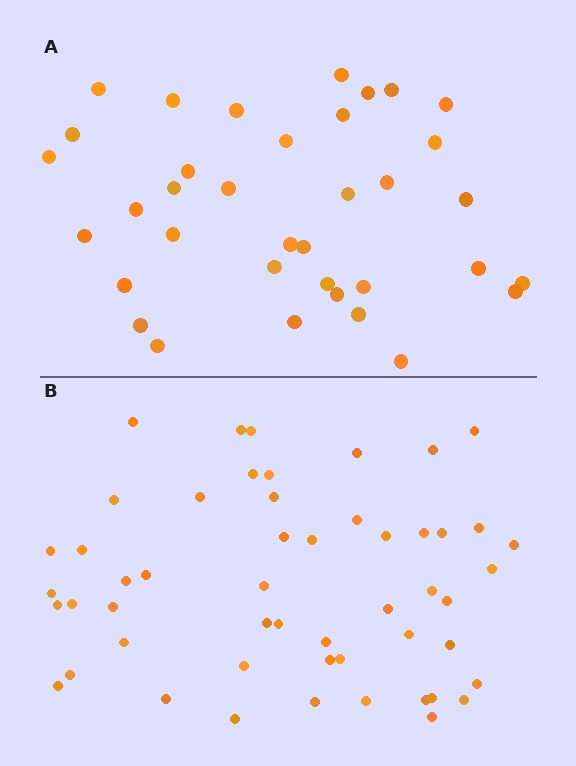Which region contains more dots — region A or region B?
Region B (the bottom region) has more dots.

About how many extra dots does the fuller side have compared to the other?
Region B has approximately 15 more dots than region A.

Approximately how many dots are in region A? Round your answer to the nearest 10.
About 40 dots. (The exact count is 36, which rounds to 40.)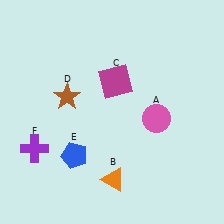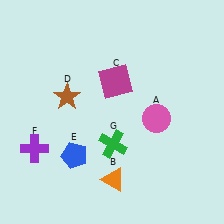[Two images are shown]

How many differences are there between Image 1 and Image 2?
There is 1 difference between the two images.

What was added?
A green cross (G) was added in Image 2.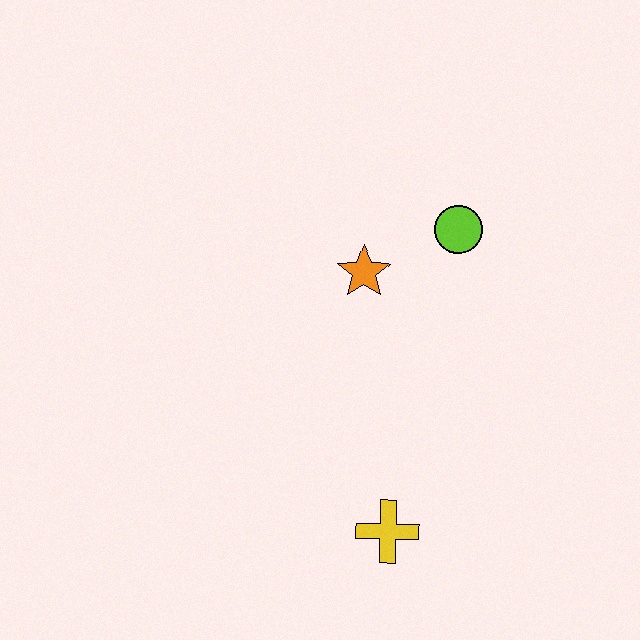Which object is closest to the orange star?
The lime circle is closest to the orange star.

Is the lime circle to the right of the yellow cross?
Yes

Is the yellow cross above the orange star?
No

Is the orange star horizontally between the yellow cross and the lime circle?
No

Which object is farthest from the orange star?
The yellow cross is farthest from the orange star.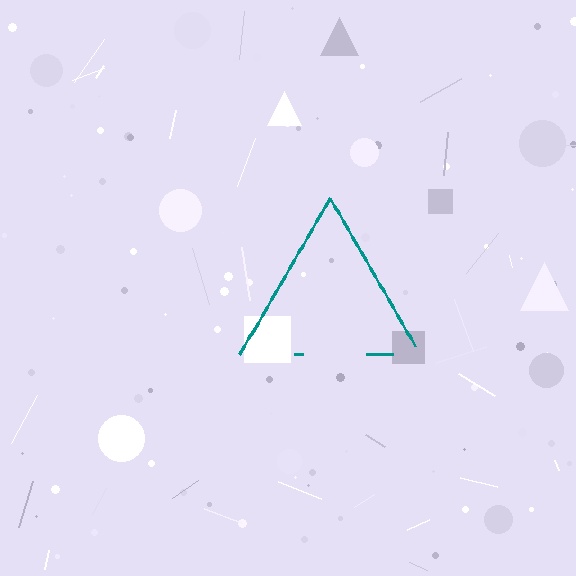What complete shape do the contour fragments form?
The contour fragments form a triangle.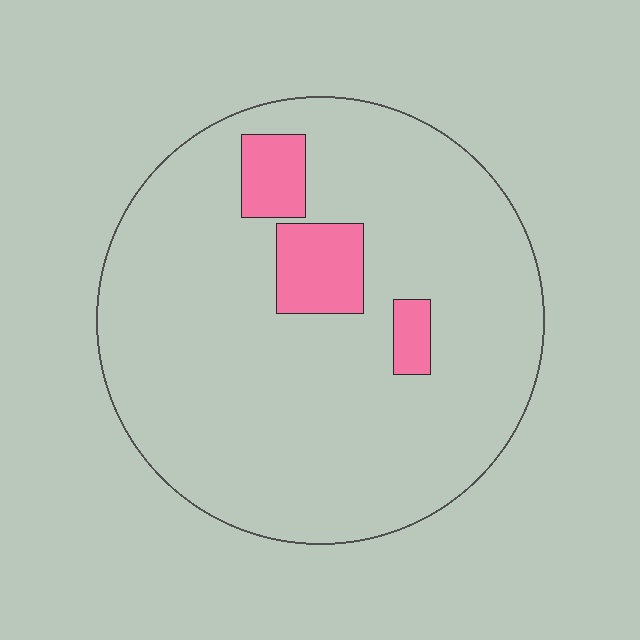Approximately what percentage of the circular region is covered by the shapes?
Approximately 10%.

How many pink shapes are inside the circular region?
3.